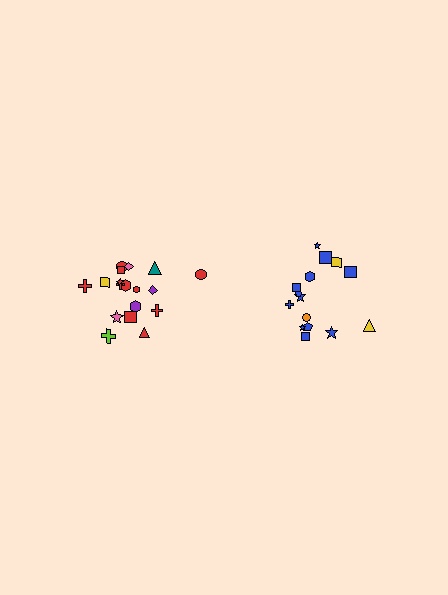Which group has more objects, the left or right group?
The left group.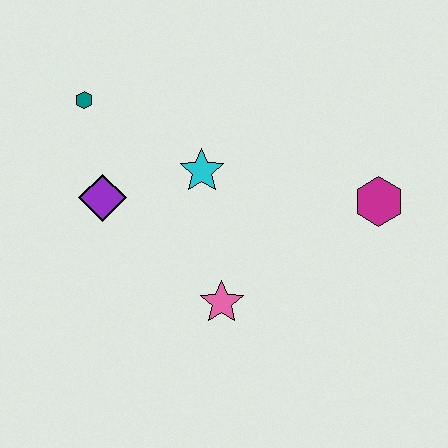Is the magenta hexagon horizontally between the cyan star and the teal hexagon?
No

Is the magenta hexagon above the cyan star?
No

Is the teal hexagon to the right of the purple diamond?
No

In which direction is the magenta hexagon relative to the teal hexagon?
The magenta hexagon is to the right of the teal hexagon.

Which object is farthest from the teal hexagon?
The magenta hexagon is farthest from the teal hexagon.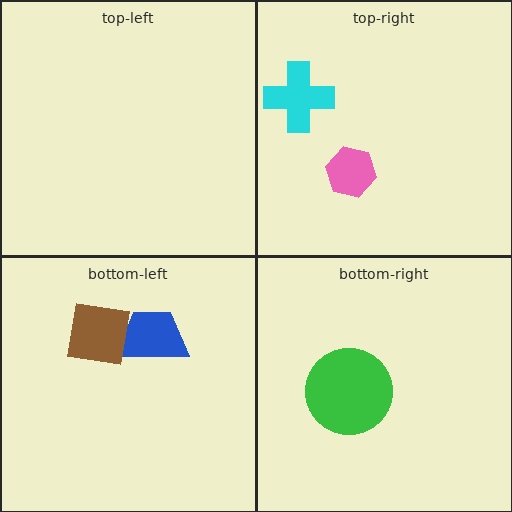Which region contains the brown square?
The bottom-left region.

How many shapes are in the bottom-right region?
1.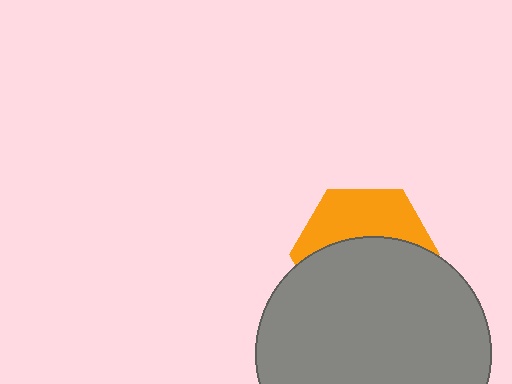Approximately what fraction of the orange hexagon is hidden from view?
Roughly 60% of the orange hexagon is hidden behind the gray circle.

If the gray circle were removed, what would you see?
You would see the complete orange hexagon.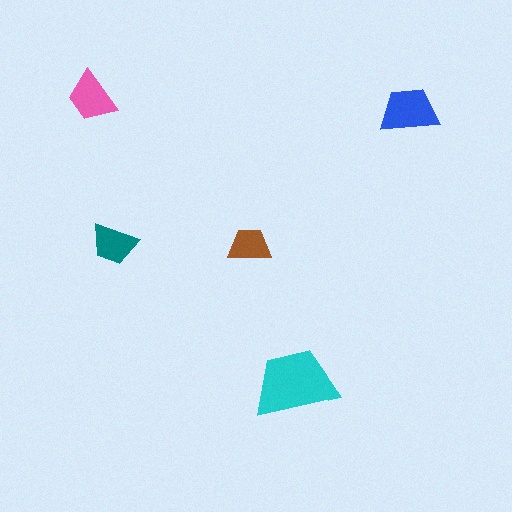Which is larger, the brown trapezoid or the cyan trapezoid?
The cyan one.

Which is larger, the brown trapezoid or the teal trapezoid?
The teal one.